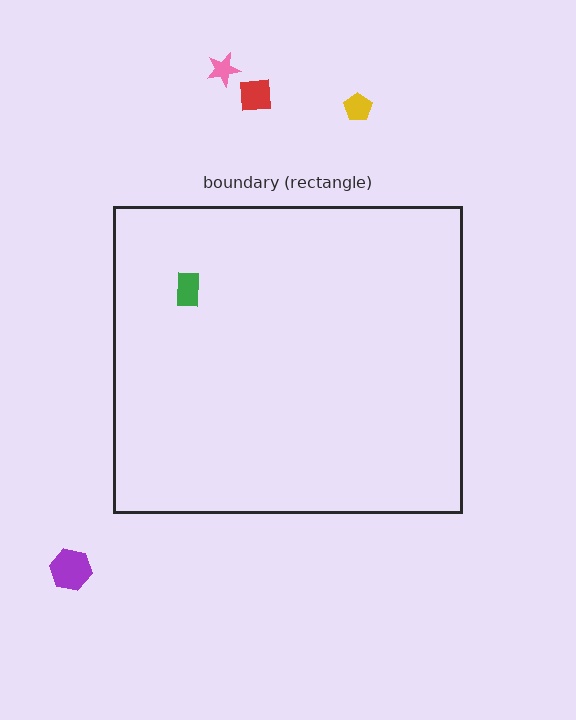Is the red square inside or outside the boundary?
Outside.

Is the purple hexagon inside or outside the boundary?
Outside.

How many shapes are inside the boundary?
1 inside, 4 outside.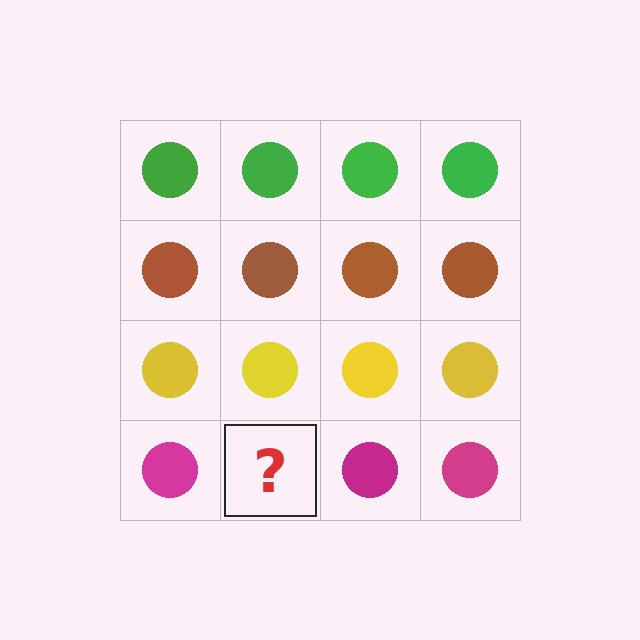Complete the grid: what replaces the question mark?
The question mark should be replaced with a magenta circle.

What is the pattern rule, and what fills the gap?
The rule is that each row has a consistent color. The gap should be filled with a magenta circle.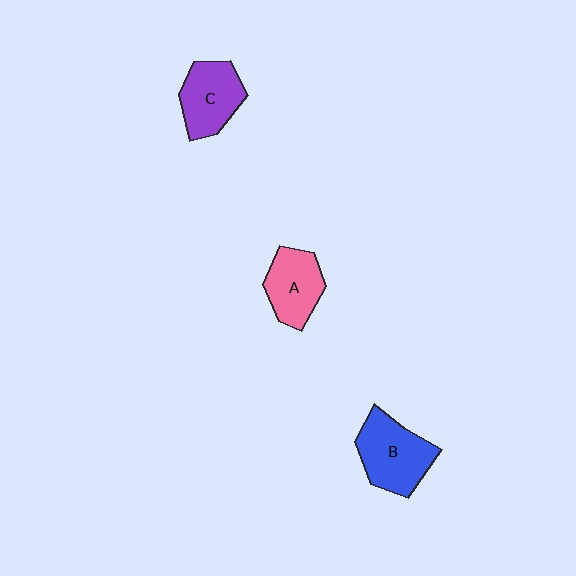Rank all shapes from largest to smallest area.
From largest to smallest: B (blue), C (purple), A (pink).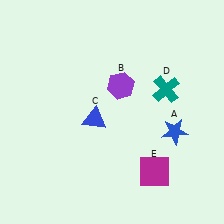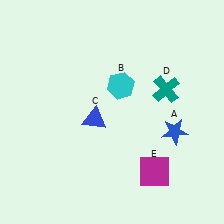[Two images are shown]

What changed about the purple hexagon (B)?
In Image 1, B is purple. In Image 2, it changed to cyan.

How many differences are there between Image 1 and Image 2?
There is 1 difference between the two images.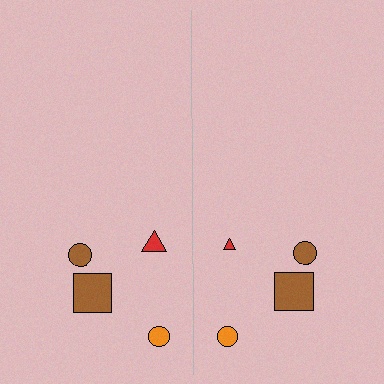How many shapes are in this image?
There are 8 shapes in this image.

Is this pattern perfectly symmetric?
No, the pattern is not perfectly symmetric. The red triangle on the right side has a different size than its mirror counterpart.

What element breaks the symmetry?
The red triangle on the right side has a different size than its mirror counterpart.